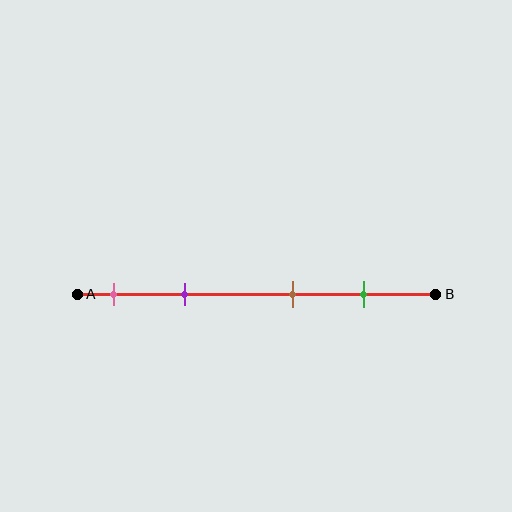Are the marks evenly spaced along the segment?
No, the marks are not evenly spaced.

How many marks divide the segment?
There are 4 marks dividing the segment.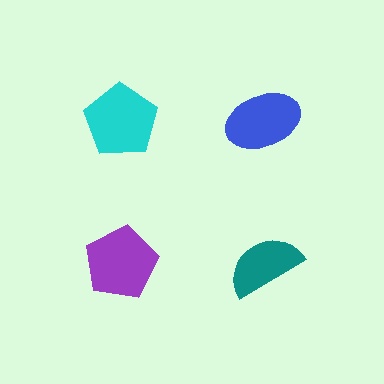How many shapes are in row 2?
2 shapes.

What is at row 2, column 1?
A purple pentagon.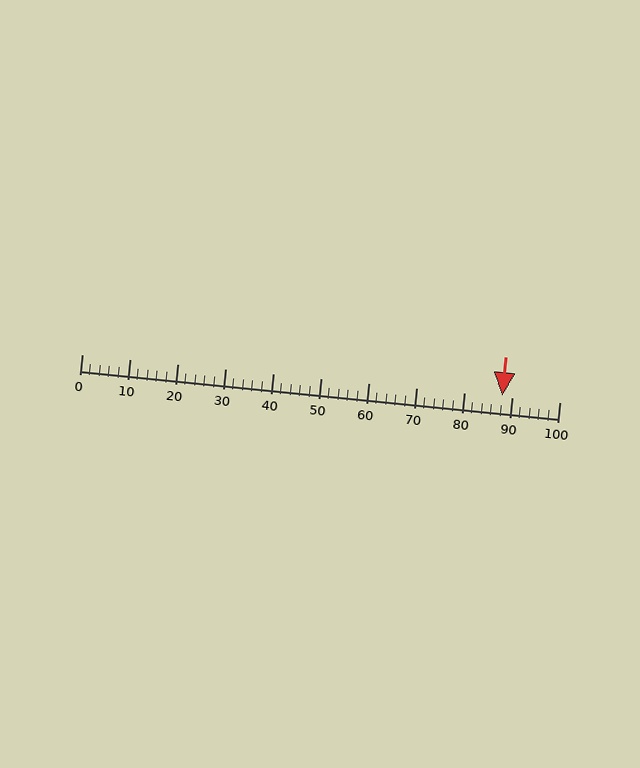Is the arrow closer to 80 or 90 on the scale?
The arrow is closer to 90.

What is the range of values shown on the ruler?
The ruler shows values from 0 to 100.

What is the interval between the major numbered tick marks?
The major tick marks are spaced 10 units apart.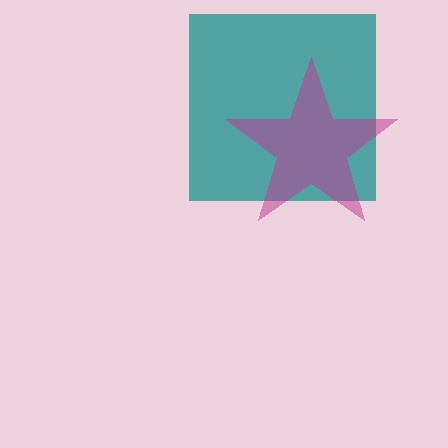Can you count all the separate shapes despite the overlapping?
Yes, there are 2 separate shapes.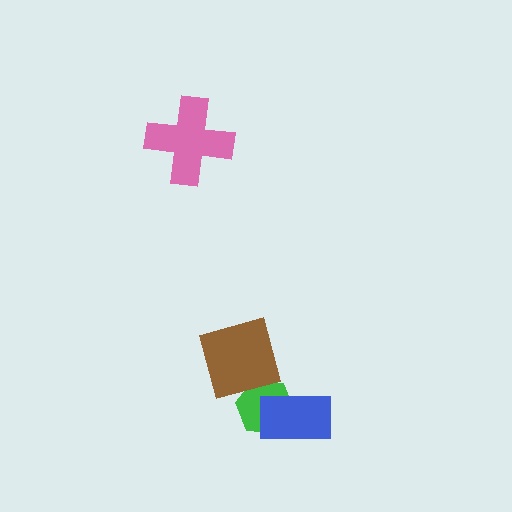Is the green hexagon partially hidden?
Yes, it is partially covered by another shape.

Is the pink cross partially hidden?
No, no other shape covers it.